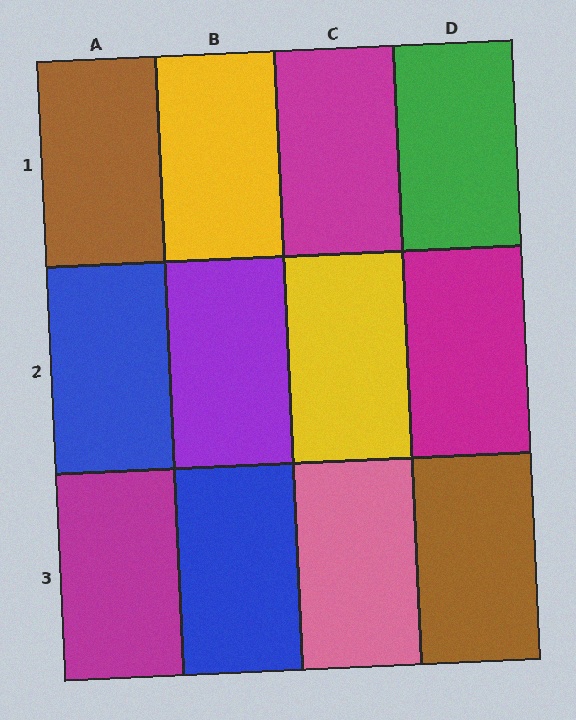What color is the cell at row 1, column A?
Brown.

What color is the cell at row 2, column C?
Yellow.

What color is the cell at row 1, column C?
Magenta.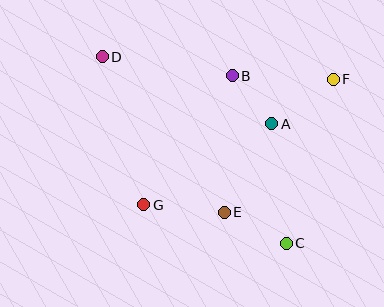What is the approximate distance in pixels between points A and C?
The distance between A and C is approximately 120 pixels.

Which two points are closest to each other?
Points A and B are closest to each other.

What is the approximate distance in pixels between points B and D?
The distance between B and D is approximately 131 pixels.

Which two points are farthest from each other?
Points C and D are farthest from each other.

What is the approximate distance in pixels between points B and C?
The distance between B and C is approximately 176 pixels.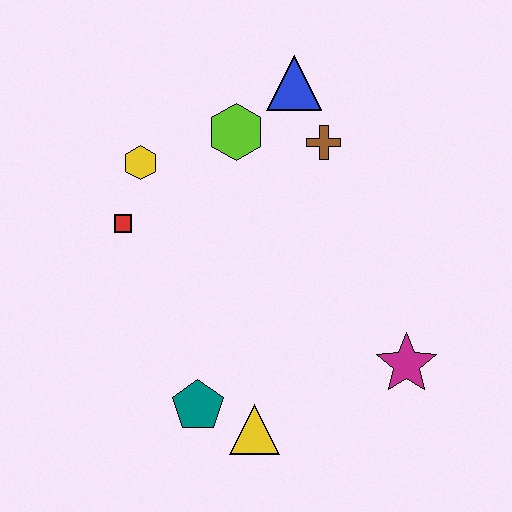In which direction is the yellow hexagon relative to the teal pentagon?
The yellow hexagon is above the teal pentagon.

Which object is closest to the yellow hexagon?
The red square is closest to the yellow hexagon.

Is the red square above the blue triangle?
No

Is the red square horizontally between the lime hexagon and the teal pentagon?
No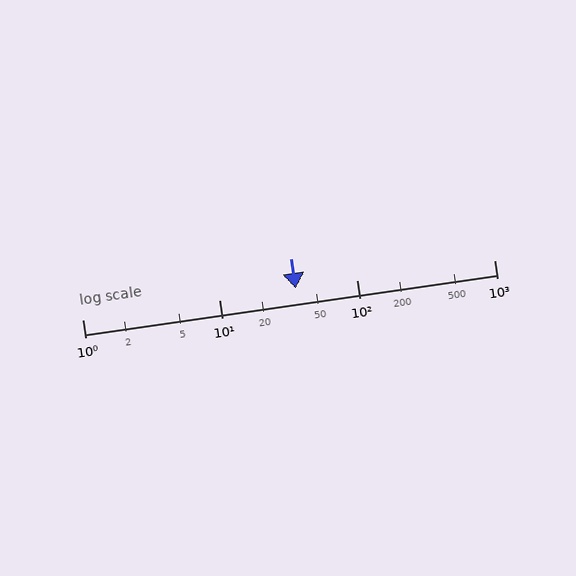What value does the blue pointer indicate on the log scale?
The pointer indicates approximately 36.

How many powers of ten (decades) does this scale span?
The scale spans 3 decades, from 1 to 1000.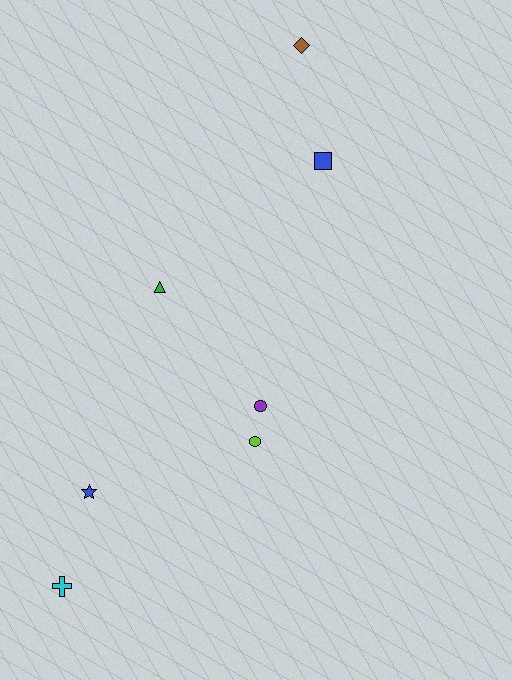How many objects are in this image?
There are 7 objects.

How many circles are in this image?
There are 2 circles.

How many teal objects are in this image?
There are no teal objects.